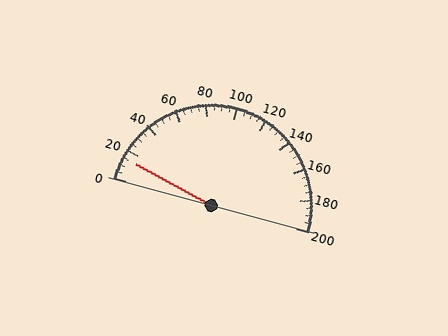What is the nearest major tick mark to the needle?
The nearest major tick mark is 20.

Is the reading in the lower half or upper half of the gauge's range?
The reading is in the lower half of the range (0 to 200).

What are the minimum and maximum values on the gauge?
The gauge ranges from 0 to 200.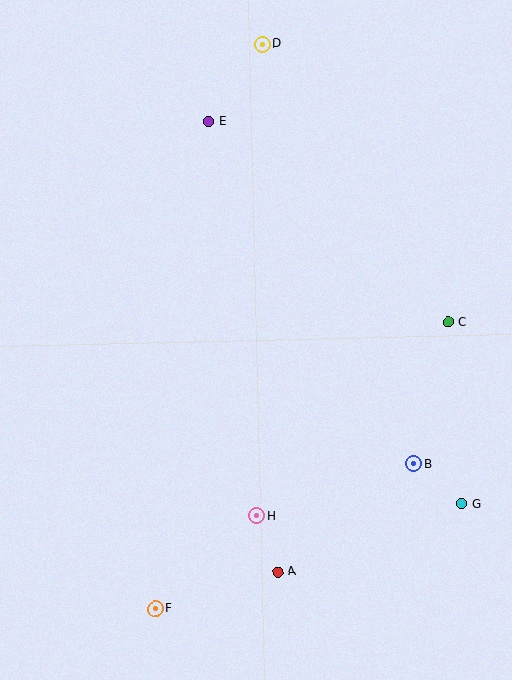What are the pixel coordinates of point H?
Point H is at (257, 516).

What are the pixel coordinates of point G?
Point G is at (462, 504).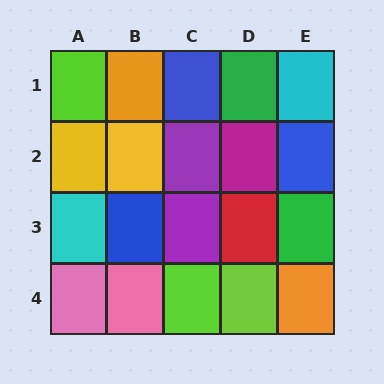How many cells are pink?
2 cells are pink.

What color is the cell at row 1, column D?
Green.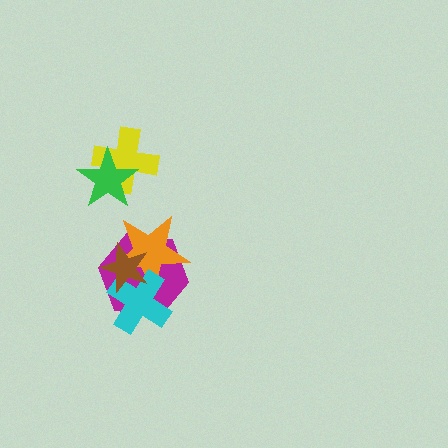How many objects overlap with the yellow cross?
1 object overlaps with the yellow cross.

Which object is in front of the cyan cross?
The brown star is in front of the cyan cross.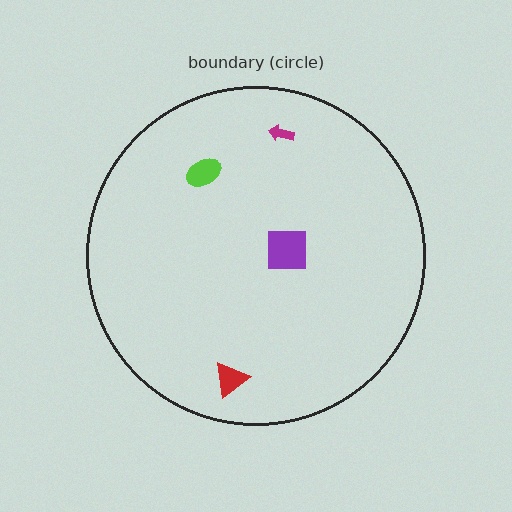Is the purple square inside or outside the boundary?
Inside.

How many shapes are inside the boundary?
4 inside, 0 outside.